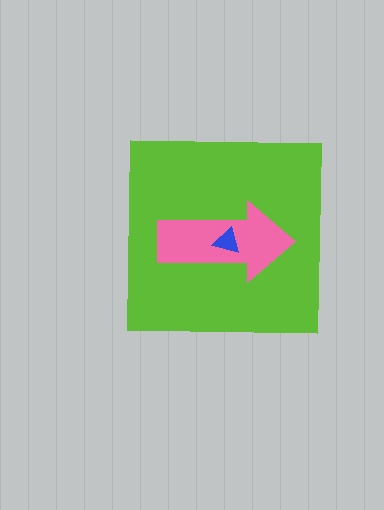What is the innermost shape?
The blue triangle.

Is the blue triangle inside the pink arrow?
Yes.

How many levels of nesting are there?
3.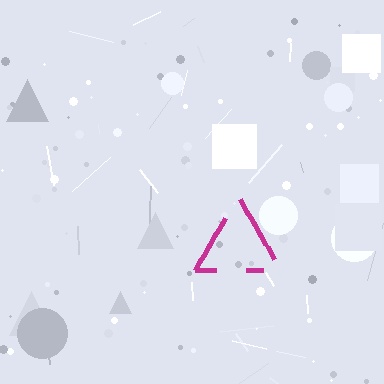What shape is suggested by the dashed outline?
The dashed outline suggests a triangle.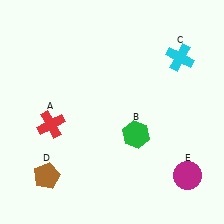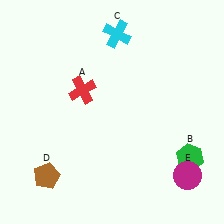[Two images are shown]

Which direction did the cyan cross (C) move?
The cyan cross (C) moved left.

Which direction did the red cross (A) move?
The red cross (A) moved up.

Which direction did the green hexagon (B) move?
The green hexagon (B) moved right.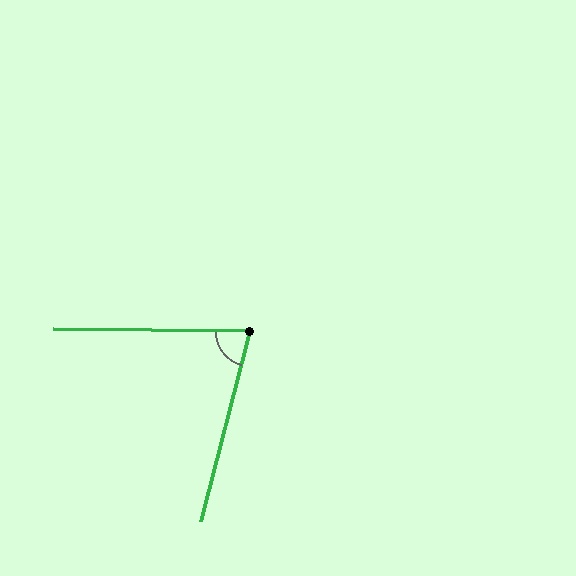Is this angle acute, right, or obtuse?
It is acute.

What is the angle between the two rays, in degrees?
Approximately 76 degrees.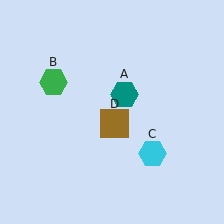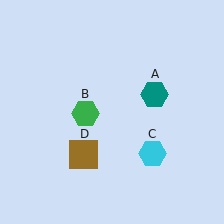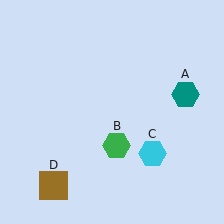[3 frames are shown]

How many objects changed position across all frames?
3 objects changed position: teal hexagon (object A), green hexagon (object B), brown square (object D).